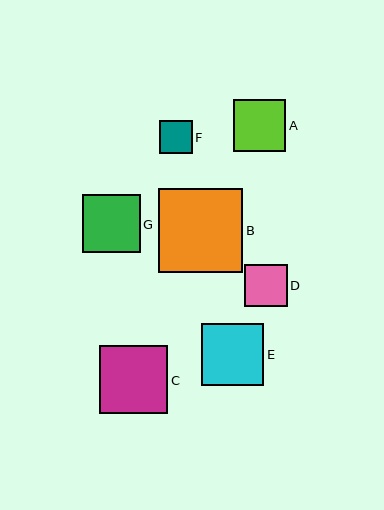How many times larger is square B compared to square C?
Square B is approximately 1.2 times the size of square C.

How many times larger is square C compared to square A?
Square C is approximately 1.3 times the size of square A.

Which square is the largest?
Square B is the largest with a size of approximately 84 pixels.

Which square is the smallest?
Square F is the smallest with a size of approximately 33 pixels.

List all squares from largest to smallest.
From largest to smallest: B, C, E, G, A, D, F.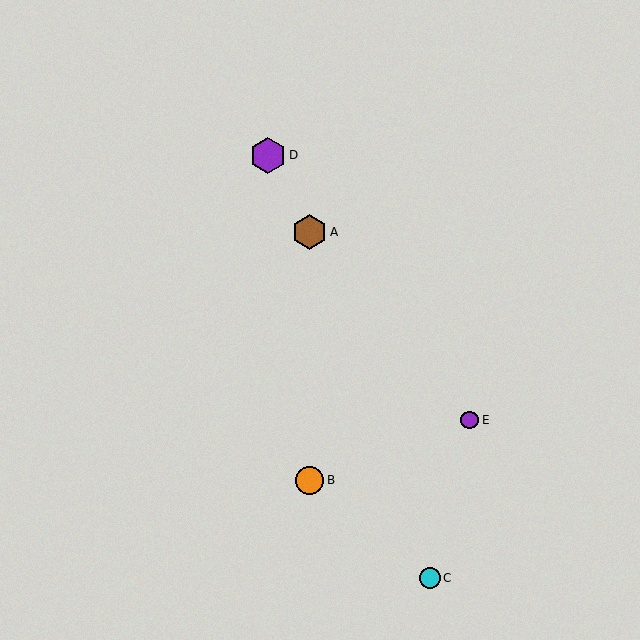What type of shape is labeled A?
Shape A is a brown hexagon.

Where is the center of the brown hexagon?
The center of the brown hexagon is at (310, 232).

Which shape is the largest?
The purple hexagon (labeled D) is the largest.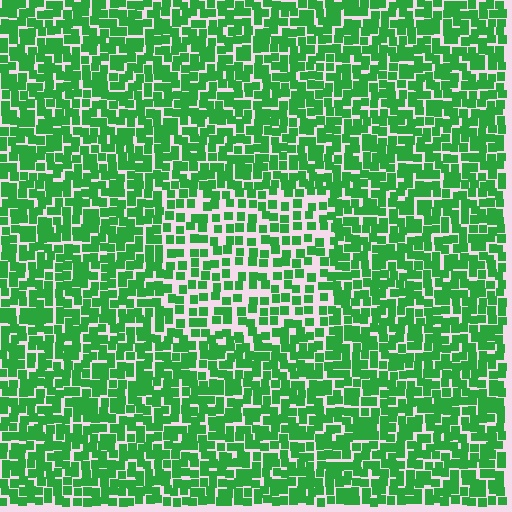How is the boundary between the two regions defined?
The boundary is defined by a change in element density (approximately 1.7x ratio). All elements are the same color, size, and shape.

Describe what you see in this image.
The image contains small green elements arranged at two different densities. A rectangle-shaped region is visible where the elements are less densely packed than the surrounding area.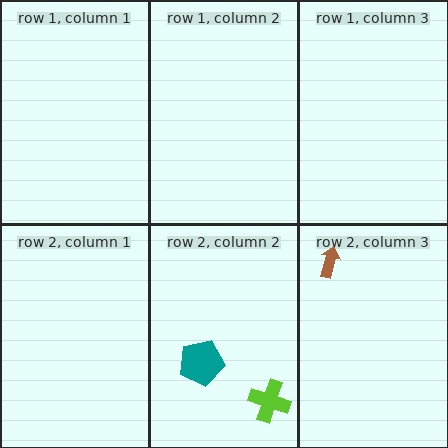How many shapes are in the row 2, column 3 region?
1.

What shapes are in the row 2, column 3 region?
The brown arrow.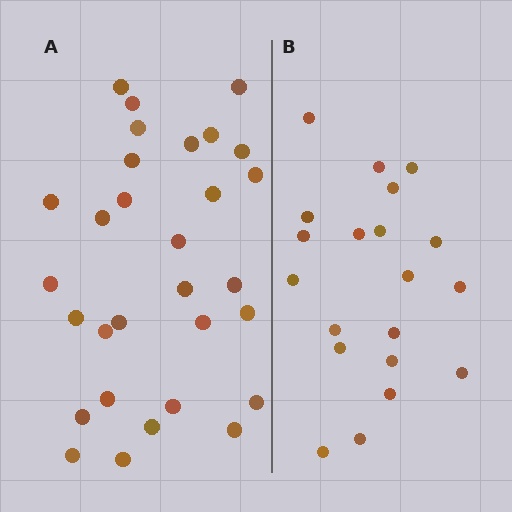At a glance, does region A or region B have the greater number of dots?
Region A (the left region) has more dots.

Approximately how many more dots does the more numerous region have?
Region A has roughly 10 or so more dots than region B.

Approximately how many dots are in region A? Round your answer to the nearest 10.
About 30 dots.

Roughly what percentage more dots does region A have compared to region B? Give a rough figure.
About 50% more.